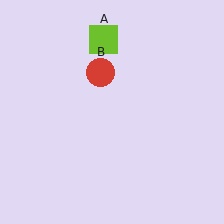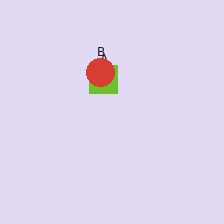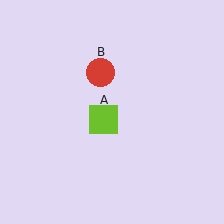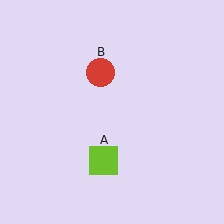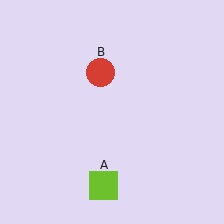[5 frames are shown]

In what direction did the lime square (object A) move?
The lime square (object A) moved down.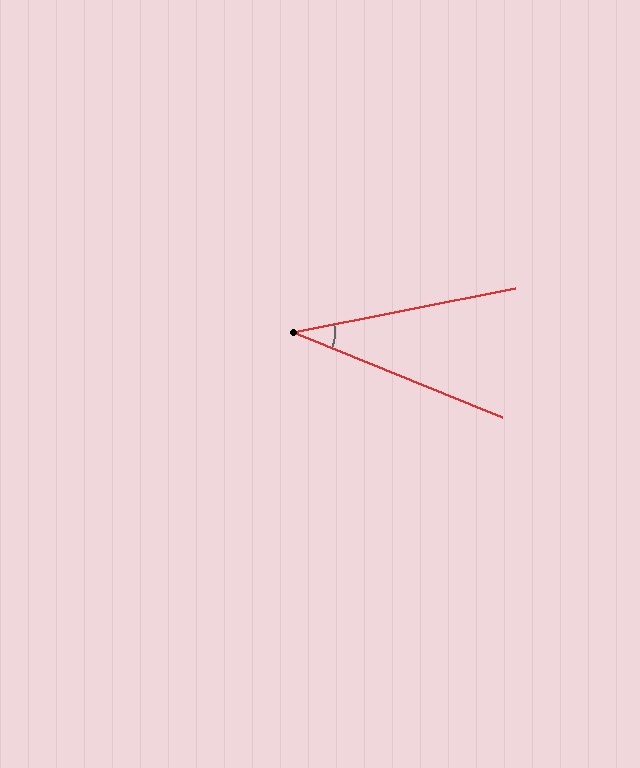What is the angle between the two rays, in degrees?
Approximately 33 degrees.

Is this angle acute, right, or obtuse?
It is acute.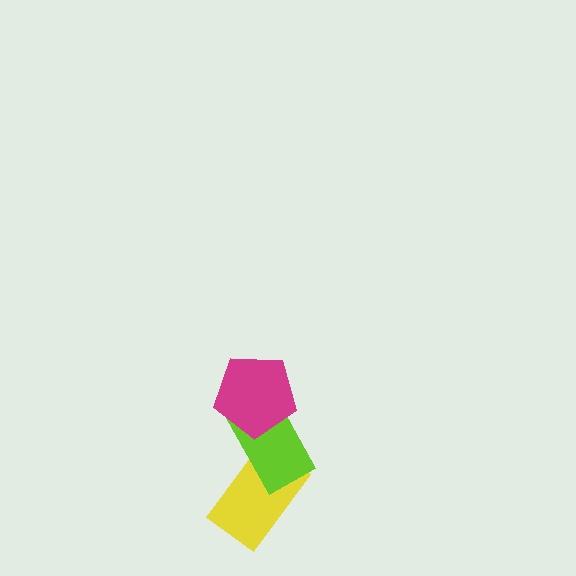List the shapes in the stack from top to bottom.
From top to bottom: the magenta pentagon, the lime rectangle, the yellow rectangle.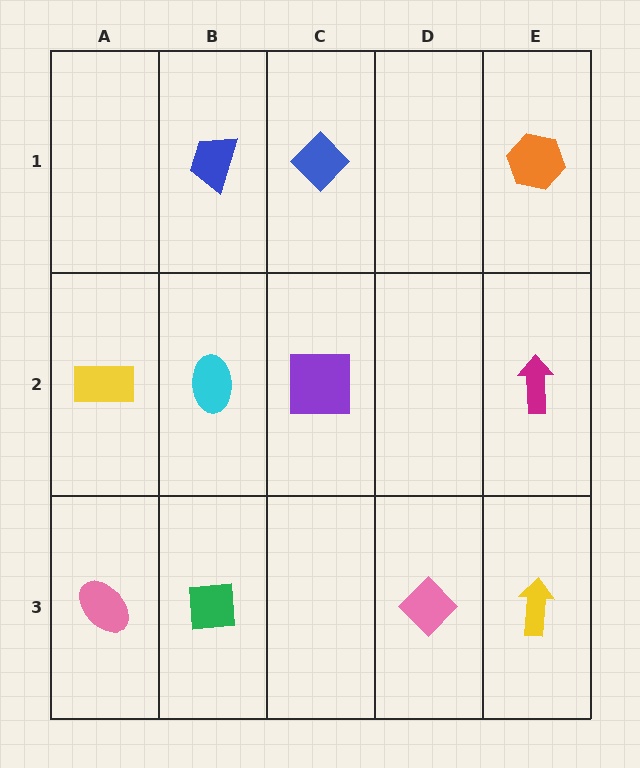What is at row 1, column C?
A blue diamond.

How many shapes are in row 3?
4 shapes.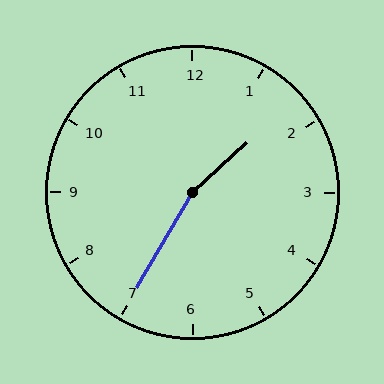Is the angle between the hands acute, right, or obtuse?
It is obtuse.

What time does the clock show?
1:35.